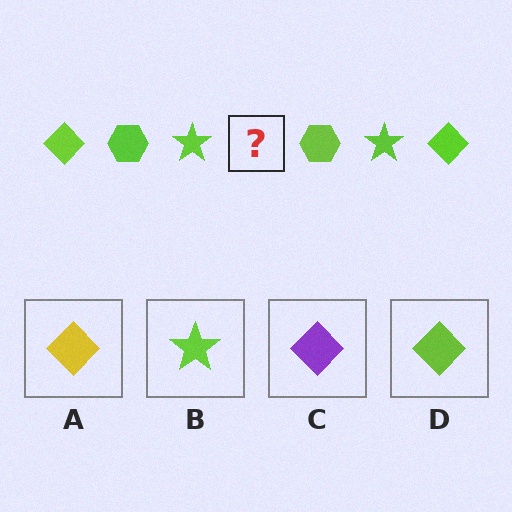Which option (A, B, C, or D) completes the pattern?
D.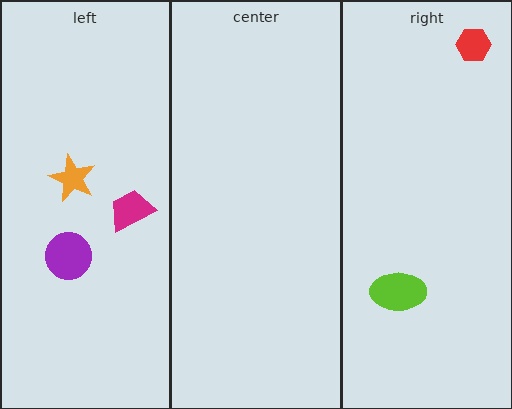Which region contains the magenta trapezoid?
The left region.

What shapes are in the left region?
The magenta trapezoid, the purple circle, the orange star.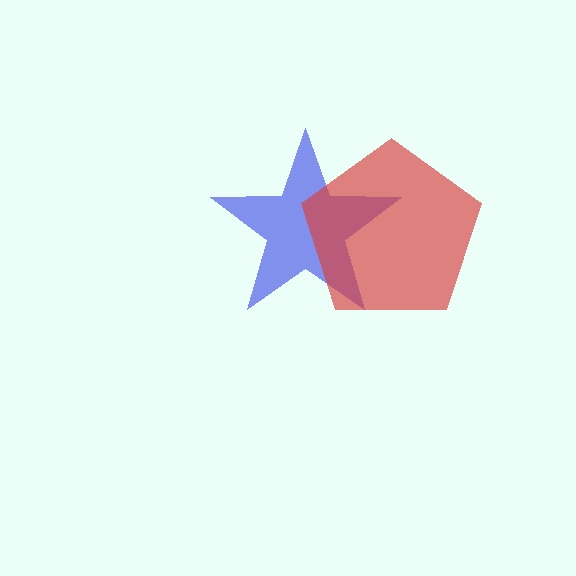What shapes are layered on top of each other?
The layered shapes are: a blue star, a red pentagon.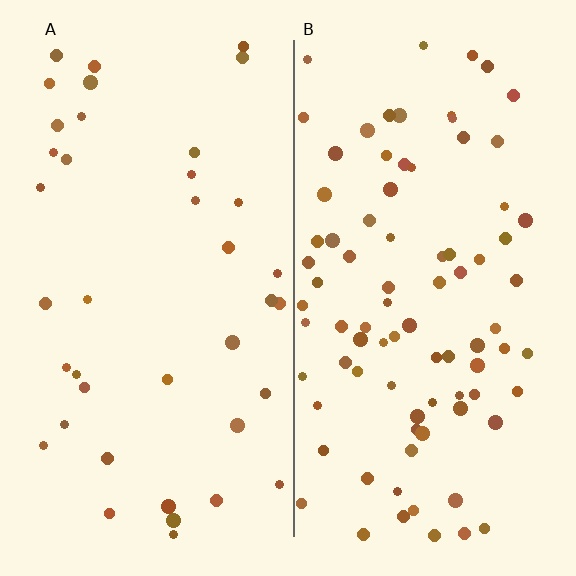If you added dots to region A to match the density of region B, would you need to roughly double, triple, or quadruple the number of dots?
Approximately double.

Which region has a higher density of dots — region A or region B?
B (the right).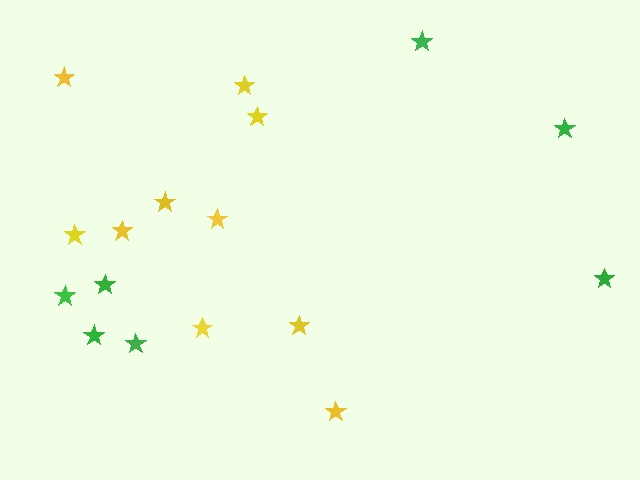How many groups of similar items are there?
There are 2 groups: one group of green stars (7) and one group of yellow stars (10).